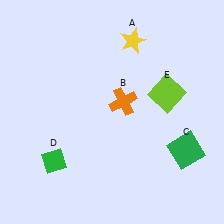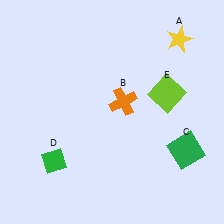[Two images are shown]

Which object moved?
The yellow star (A) moved right.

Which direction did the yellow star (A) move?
The yellow star (A) moved right.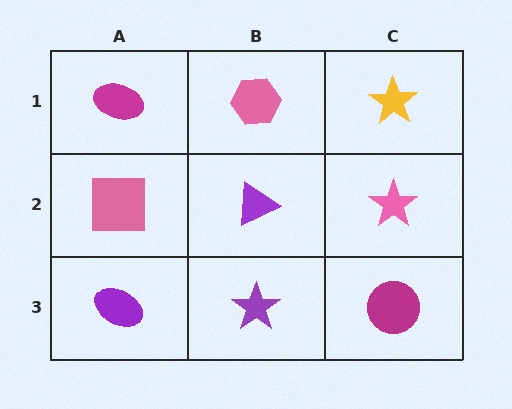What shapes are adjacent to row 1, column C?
A pink star (row 2, column C), a pink hexagon (row 1, column B).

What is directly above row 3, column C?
A pink star.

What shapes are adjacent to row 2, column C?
A yellow star (row 1, column C), a magenta circle (row 3, column C), a purple triangle (row 2, column B).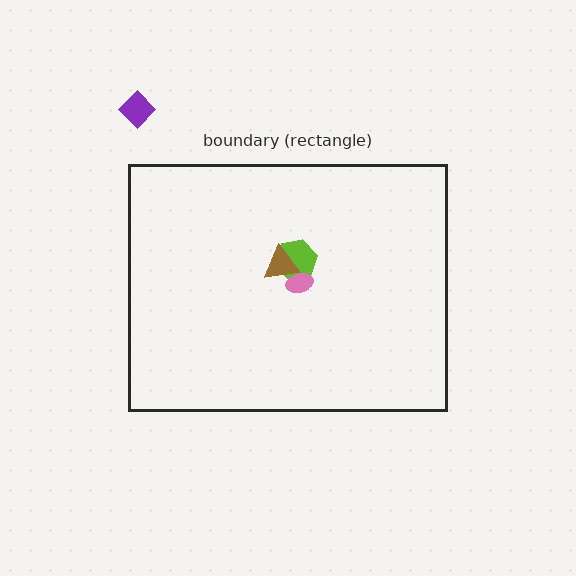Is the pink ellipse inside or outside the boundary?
Inside.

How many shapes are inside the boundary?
3 inside, 1 outside.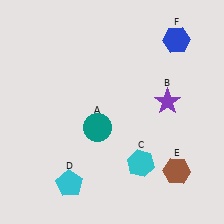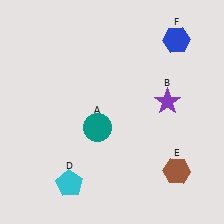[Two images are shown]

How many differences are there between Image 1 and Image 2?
There is 1 difference between the two images.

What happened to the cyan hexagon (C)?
The cyan hexagon (C) was removed in Image 2. It was in the bottom-right area of Image 1.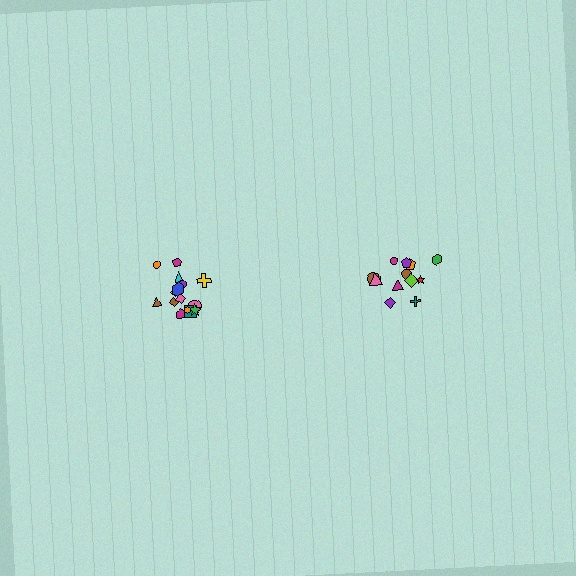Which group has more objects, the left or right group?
The left group.